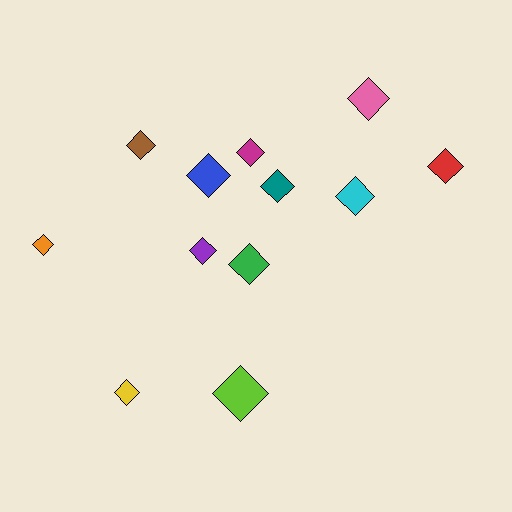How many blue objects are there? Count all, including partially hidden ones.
There is 1 blue object.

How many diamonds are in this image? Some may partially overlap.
There are 12 diamonds.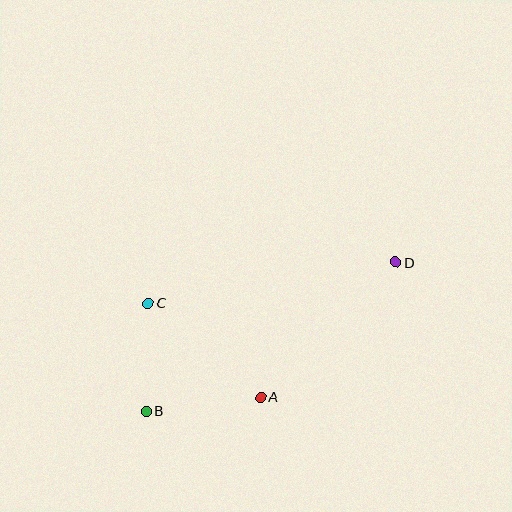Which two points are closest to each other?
Points B and C are closest to each other.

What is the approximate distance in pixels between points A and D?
The distance between A and D is approximately 191 pixels.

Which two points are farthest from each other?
Points B and D are farthest from each other.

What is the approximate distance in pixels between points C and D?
The distance between C and D is approximately 251 pixels.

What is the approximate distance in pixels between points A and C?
The distance between A and C is approximately 147 pixels.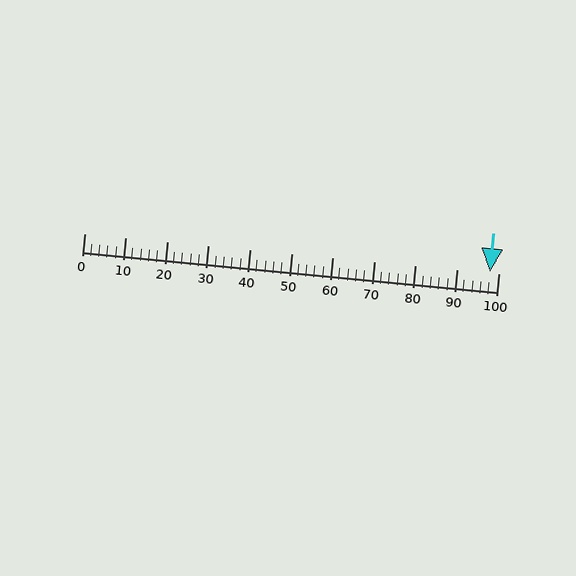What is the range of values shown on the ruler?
The ruler shows values from 0 to 100.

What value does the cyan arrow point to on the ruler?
The cyan arrow points to approximately 98.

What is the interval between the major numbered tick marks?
The major tick marks are spaced 10 units apart.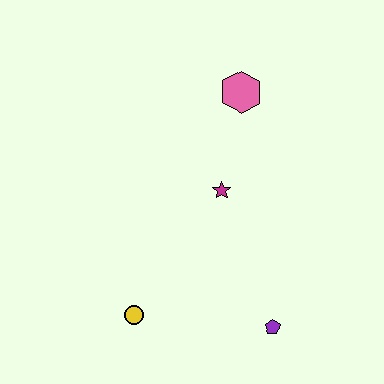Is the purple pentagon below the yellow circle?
Yes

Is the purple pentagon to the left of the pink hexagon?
No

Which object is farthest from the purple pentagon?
The pink hexagon is farthest from the purple pentagon.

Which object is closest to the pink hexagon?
The magenta star is closest to the pink hexagon.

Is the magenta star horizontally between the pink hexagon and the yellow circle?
Yes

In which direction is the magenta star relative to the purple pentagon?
The magenta star is above the purple pentagon.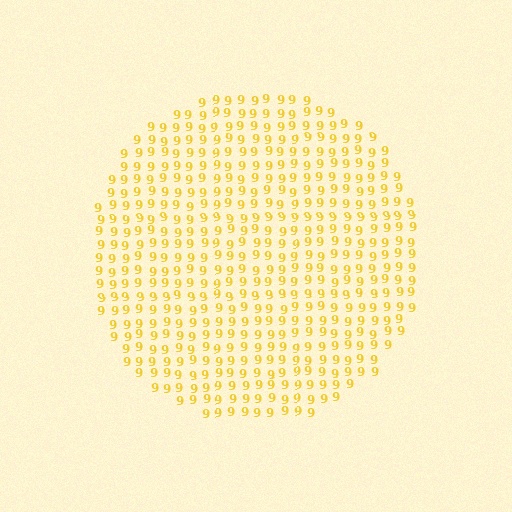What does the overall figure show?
The overall figure shows a circle.